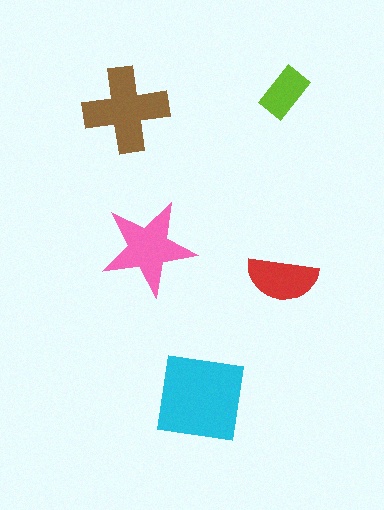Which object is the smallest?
The lime rectangle.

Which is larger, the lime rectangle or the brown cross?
The brown cross.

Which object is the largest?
The cyan square.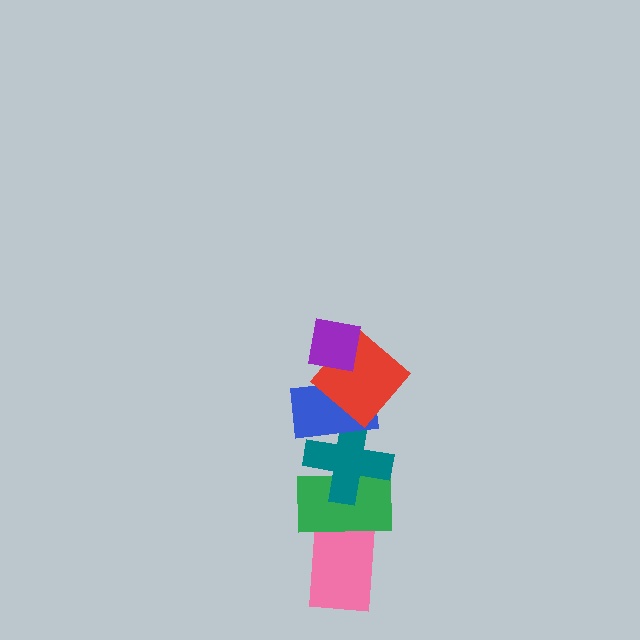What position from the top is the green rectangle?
The green rectangle is 5th from the top.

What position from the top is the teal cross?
The teal cross is 4th from the top.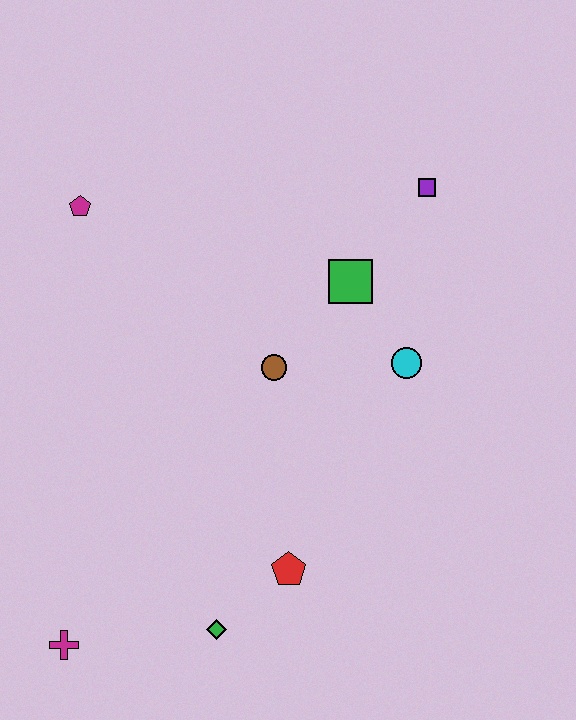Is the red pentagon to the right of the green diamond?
Yes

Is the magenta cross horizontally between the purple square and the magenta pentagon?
No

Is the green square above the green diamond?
Yes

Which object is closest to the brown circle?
The green square is closest to the brown circle.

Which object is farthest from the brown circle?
The magenta cross is farthest from the brown circle.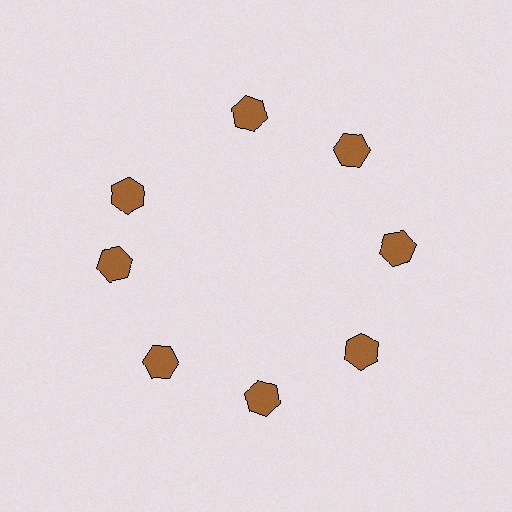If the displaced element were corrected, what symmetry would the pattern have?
It would have 8-fold rotational symmetry — the pattern would map onto itself every 45 degrees.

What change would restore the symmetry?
The symmetry would be restored by rotating it back into even spacing with its neighbors so that all 8 hexagons sit at equal angles and equal distance from the center.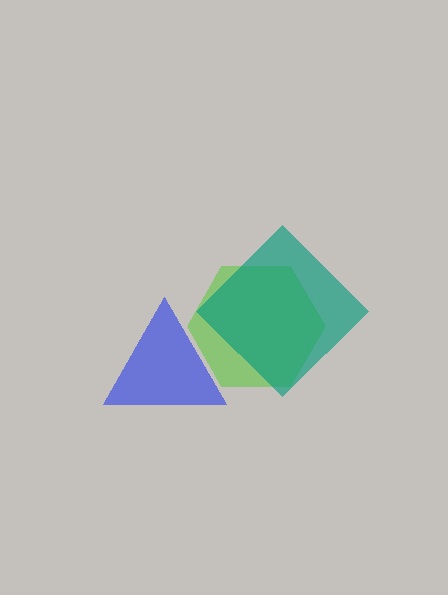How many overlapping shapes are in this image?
There are 3 overlapping shapes in the image.